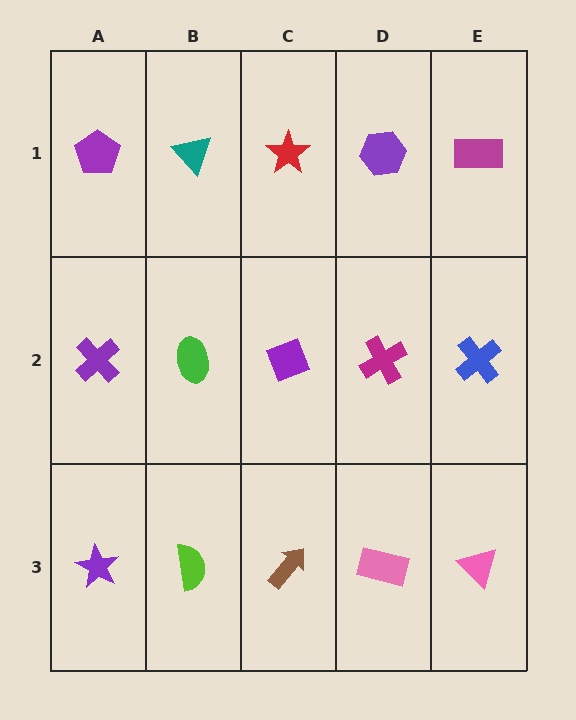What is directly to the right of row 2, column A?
A green ellipse.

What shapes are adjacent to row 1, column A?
A purple cross (row 2, column A), a teal triangle (row 1, column B).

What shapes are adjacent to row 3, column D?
A magenta cross (row 2, column D), a brown arrow (row 3, column C), a pink triangle (row 3, column E).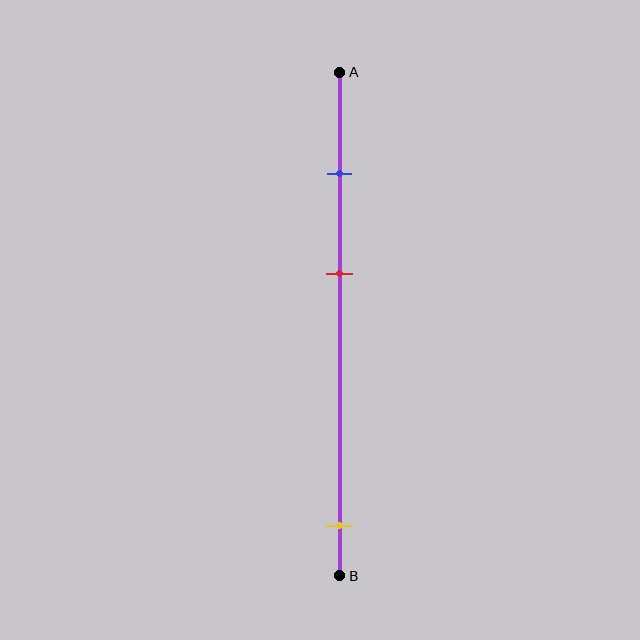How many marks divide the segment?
There are 3 marks dividing the segment.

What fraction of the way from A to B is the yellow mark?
The yellow mark is approximately 90% (0.9) of the way from A to B.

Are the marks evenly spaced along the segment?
No, the marks are not evenly spaced.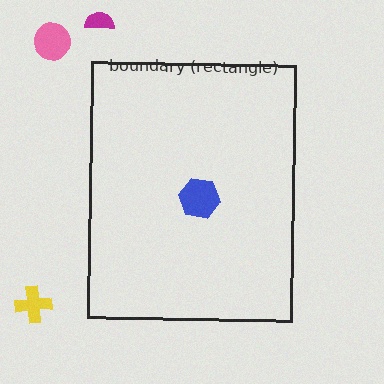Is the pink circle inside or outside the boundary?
Outside.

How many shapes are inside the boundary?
1 inside, 3 outside.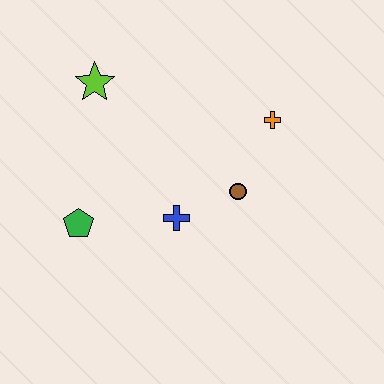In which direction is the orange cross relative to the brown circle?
The orange cross is above the brown circle.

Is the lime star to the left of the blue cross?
Yes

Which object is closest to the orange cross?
The brown circle is closest to the orange cross.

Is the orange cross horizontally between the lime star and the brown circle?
No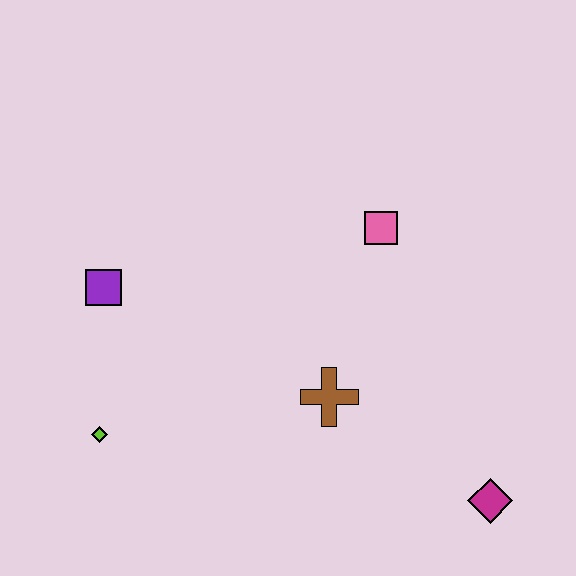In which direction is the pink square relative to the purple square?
The pink square is to the right of the purple square.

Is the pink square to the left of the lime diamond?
No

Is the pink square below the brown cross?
No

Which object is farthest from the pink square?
The lime diamond is farthest from the pink square.